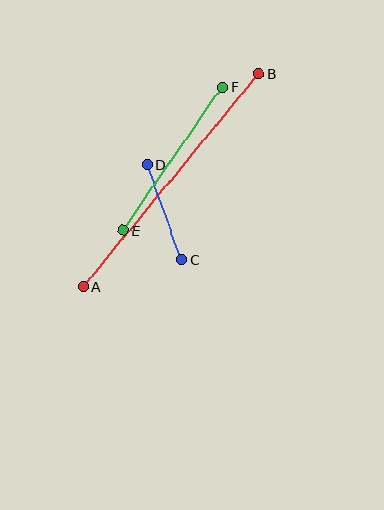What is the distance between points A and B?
The distance is approximately 276 pixels.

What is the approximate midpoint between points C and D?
The midpoint is at approximately (164, 212) pixels.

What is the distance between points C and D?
The distance is approximately 101 pixels.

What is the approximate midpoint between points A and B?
The midpoint is at approximately (171, 180) pixels.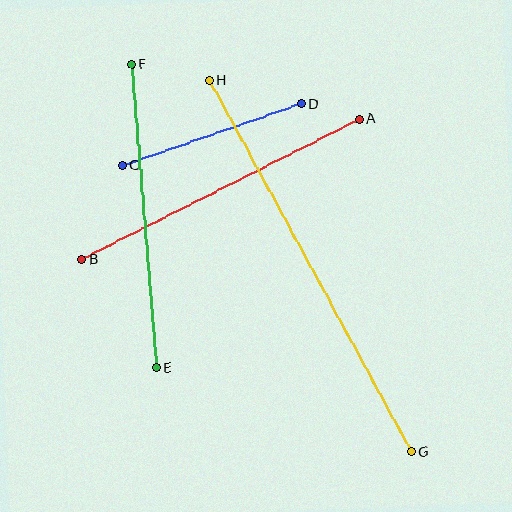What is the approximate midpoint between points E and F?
The midpoint is at approximately (144, 216) pixels.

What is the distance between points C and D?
The distance is approximately 189 pixels.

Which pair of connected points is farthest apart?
Points G and H are farthest apart.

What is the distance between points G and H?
The distance is approximately 423 pixels.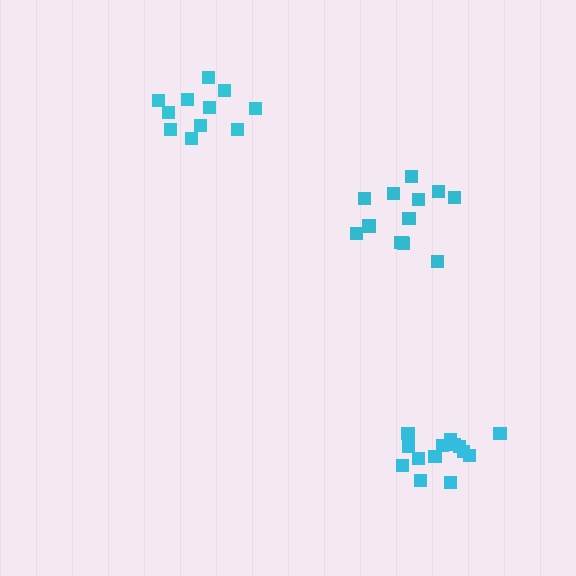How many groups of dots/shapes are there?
There are 3 groups.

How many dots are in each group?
Group 1: 15 dots, Group 2: 13 dots, Group 3: 11 dots (39 total).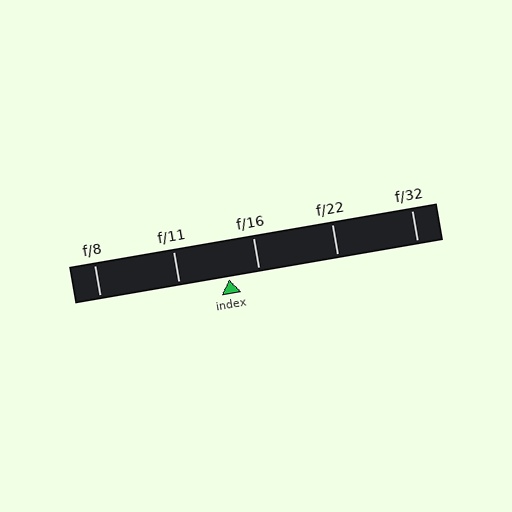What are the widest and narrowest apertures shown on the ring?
The widest aperture shown is f/8 and the narrowest is f/32.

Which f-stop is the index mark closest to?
The index mark is closest to f/16.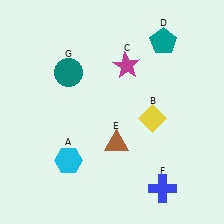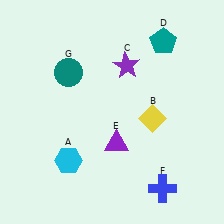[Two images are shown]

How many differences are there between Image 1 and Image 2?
There are 2 differences between the two images.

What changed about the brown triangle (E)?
In Image 1, E is brown. In Image 2, it changed to purple.